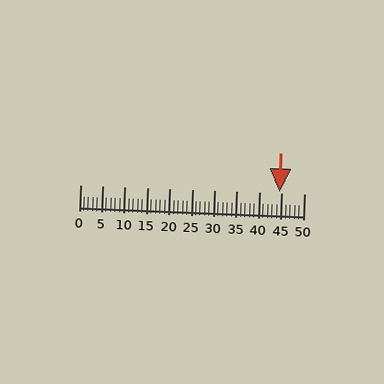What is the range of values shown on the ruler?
The ruler shows values from 0 to 50.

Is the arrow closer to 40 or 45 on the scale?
The arrow is closer to 45.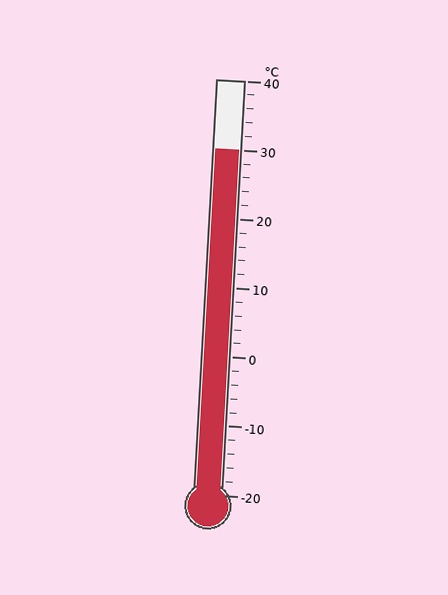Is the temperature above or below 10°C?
The temperature is above 10°C.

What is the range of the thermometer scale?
The thermometer scale ranges from -20°C to 40°C.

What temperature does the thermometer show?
The thermometer shows approximately 30°C.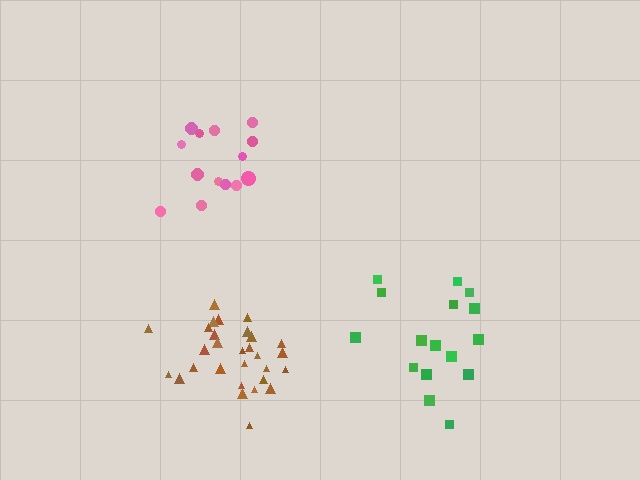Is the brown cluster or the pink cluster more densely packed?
Brown.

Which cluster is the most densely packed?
Brown.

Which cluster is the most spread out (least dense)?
Green.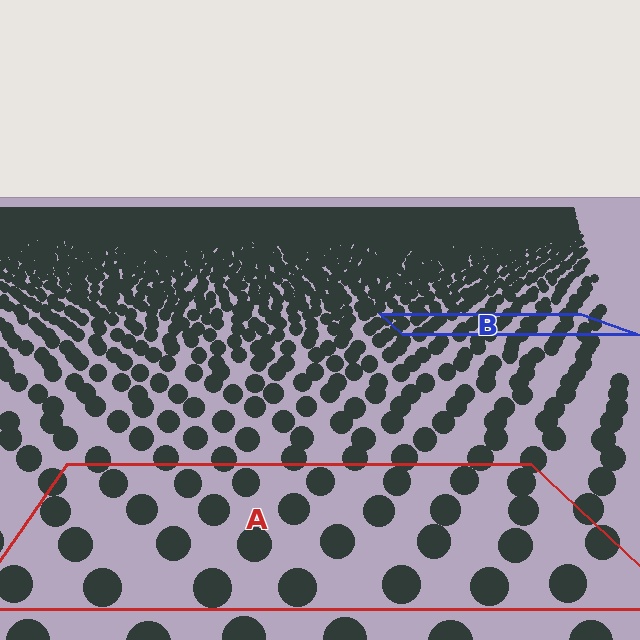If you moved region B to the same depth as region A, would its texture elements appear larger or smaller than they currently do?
They would appear larger. At a closer depth, the same texture elements are projected at a bigger on-screen size.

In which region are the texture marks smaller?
The texture marks are smaller in region B, because it is farther away.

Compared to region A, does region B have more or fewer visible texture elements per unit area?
Region B has more texture elements per unit area — they are packed more densely because it is farther away.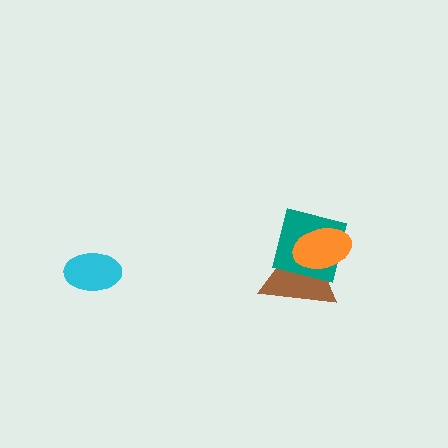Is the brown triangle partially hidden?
Yes, it is partially covered by another shape.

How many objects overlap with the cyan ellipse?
0 objects overlap with the cyan ellipse.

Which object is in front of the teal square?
The orange ellipse is in front of the teal square.